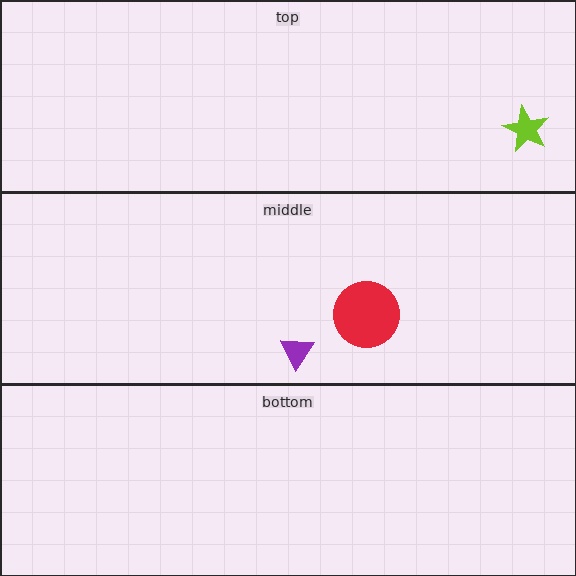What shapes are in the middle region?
The purple triangle, the red circle.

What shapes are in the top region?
The lime star.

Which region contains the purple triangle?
The middle region.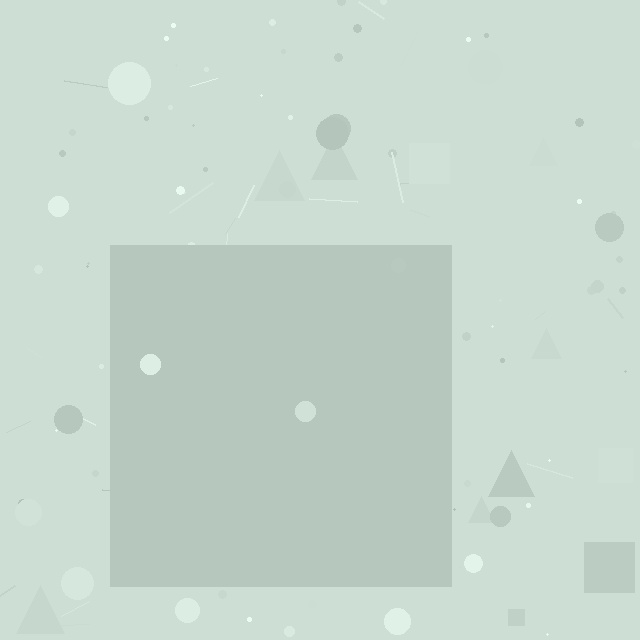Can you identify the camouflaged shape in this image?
The camouflaged shape is a square.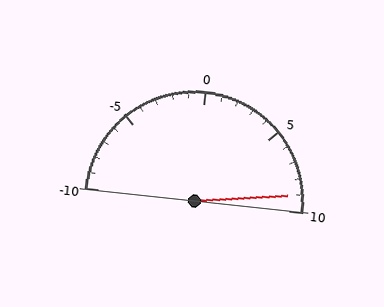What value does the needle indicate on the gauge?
The needle indicates approximately 9.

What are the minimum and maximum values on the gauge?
The gauge ranges from -10 to 10.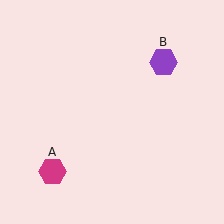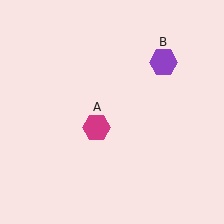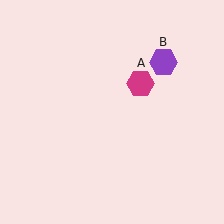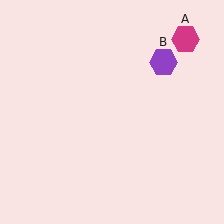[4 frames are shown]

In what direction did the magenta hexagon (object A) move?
The magenta hexagon (object A) moved up and to the right.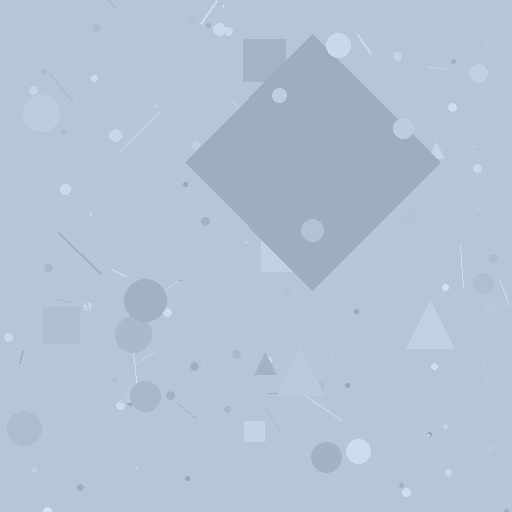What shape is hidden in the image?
A diamond is hidden in the image.